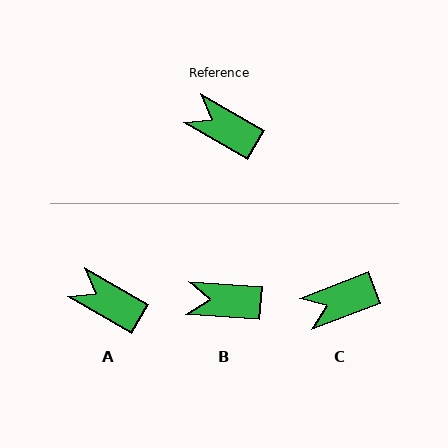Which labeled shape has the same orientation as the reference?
A.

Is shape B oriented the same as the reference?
No, it is off by about 26 degrees.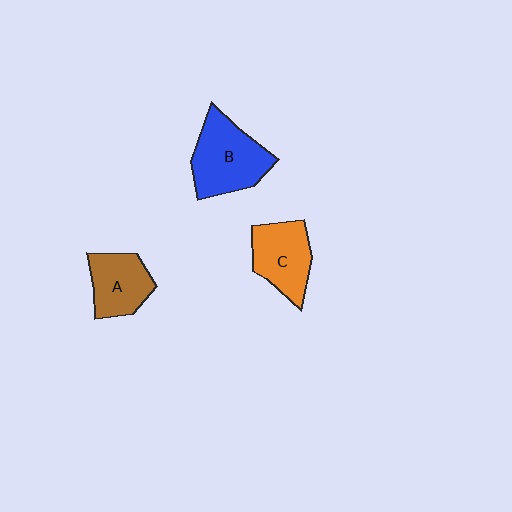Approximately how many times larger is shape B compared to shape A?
Approximately 1.4 times.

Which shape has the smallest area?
Shape A (brown).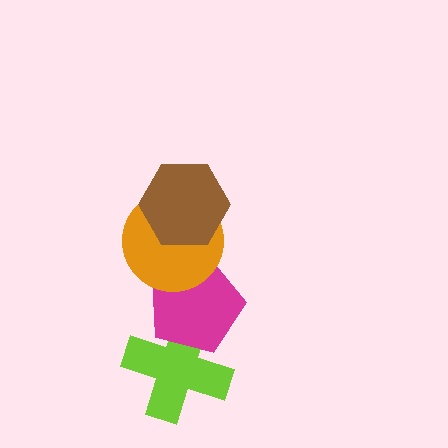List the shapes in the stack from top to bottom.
From top to bottom: the brown hexagon, the orange circle, the magenta pentagon, the lime cross.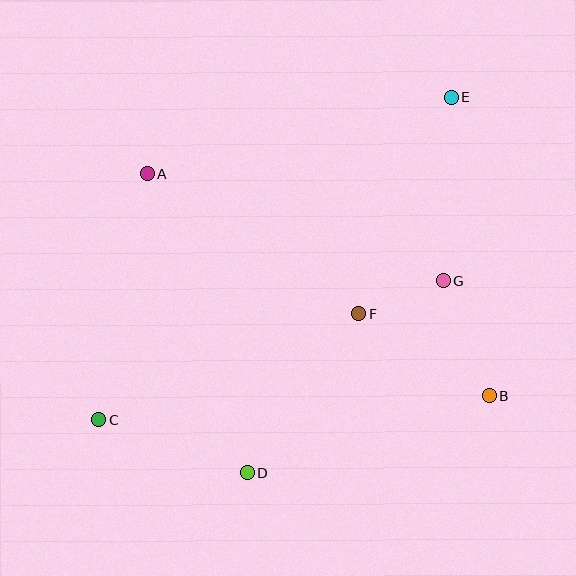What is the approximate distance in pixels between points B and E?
The distance between B and E is approximately 301 pixels.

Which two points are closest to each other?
Points F and G are closest to each other.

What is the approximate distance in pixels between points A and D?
The distance between A and D is approximately 315 pixels.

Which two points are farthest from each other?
Points C and E are farthest from each other.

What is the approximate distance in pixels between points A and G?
The distance between A and G is approximately 315 pixels.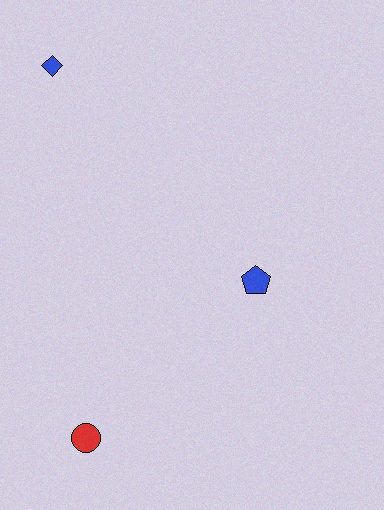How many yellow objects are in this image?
There are no yellow objects.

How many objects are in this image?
There are 3 objects.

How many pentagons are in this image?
There is 1 pentagon.